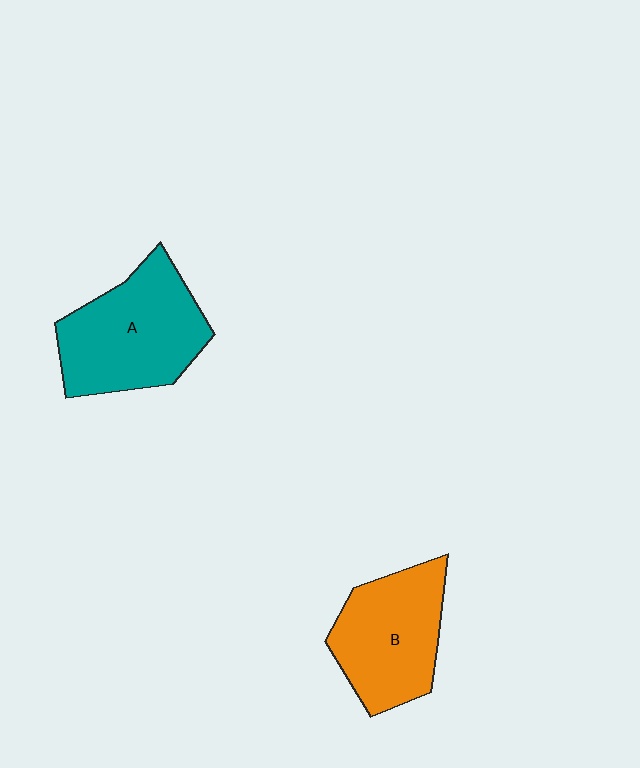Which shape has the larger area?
Shape A (teal).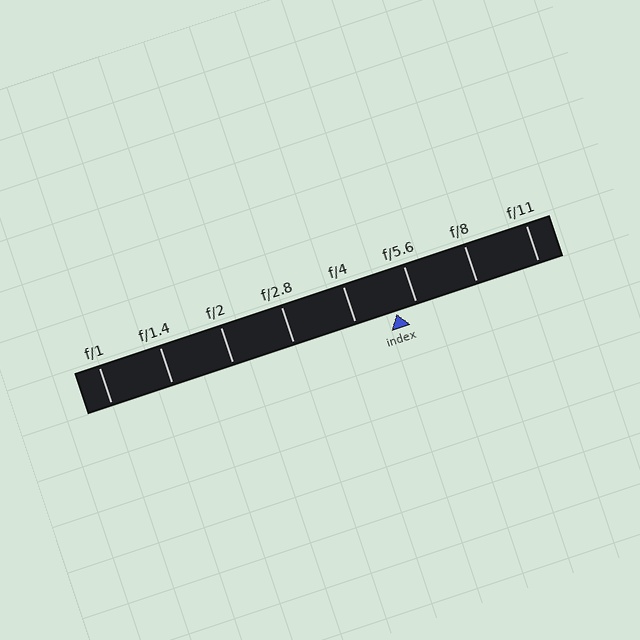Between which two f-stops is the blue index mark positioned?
The index mark is between f/4 and f/5.6.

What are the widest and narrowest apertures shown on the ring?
The widest aperture shown is f/1 and the narrowest is f/11.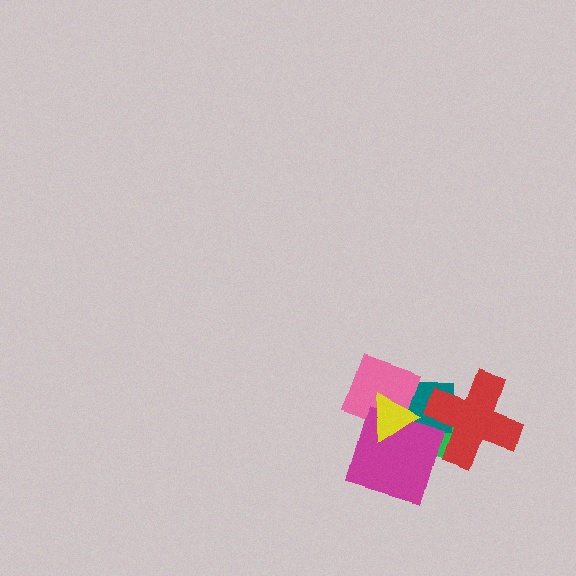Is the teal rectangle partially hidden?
Yes, it is partially covered by another shape.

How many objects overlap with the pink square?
3 objects overlap with the pink square.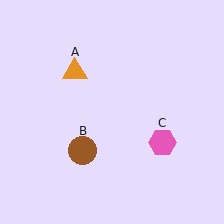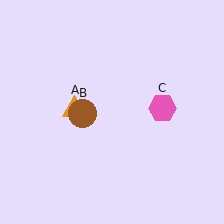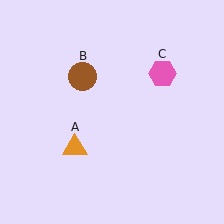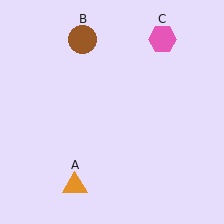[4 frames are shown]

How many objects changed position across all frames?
3 objects changed position: orange triangle (object A), brown circle (object B), pink hexagon (object C).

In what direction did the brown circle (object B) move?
The brown circle (object B) moved up.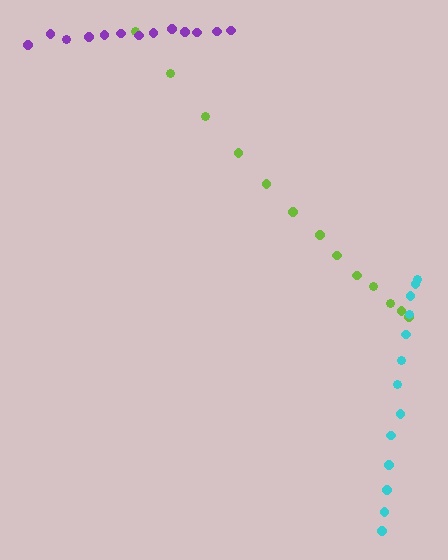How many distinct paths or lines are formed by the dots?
There are 3 distinct paths.